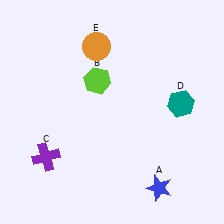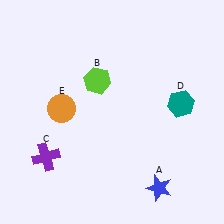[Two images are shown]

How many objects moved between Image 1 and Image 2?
1 object moved between the two images.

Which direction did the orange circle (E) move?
The orange circle (E) moved down.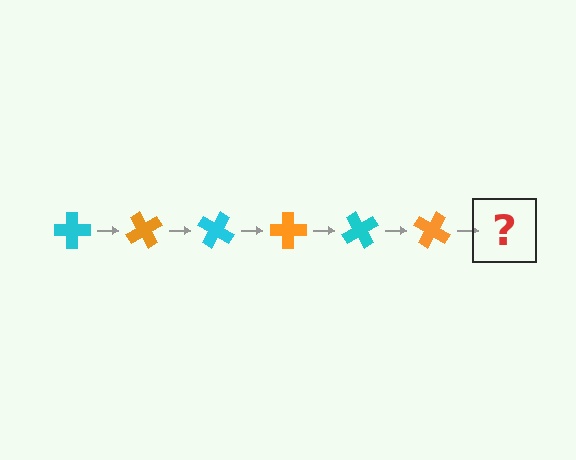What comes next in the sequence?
The next element should be a cyan cross, rotated 360 degrees from the start.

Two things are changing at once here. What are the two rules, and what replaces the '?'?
The two rules are that it rotates 60 degrees each step and the color cycles through cyan and orange. The '?' should be a cyan cross, rotated 360 degrees from the start.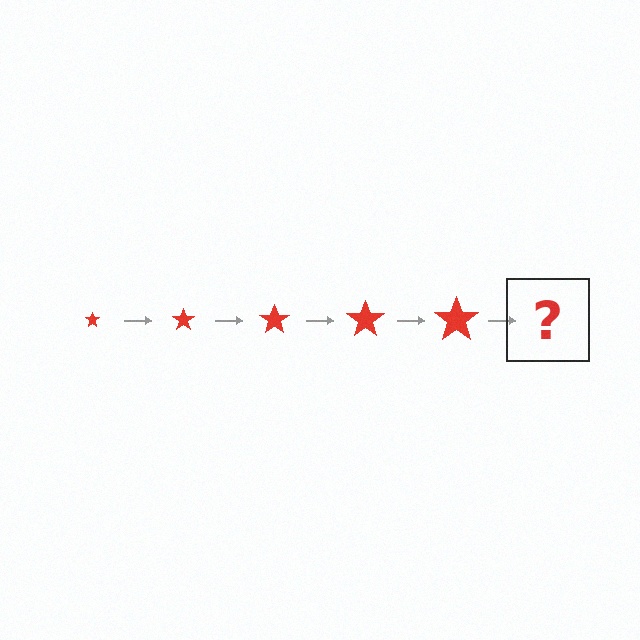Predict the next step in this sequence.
The next step is a red star, larger than the previous one.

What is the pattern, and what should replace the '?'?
The pattern is that the star gets progressively larger each step. The '?' should be a red star, larger than the previous one.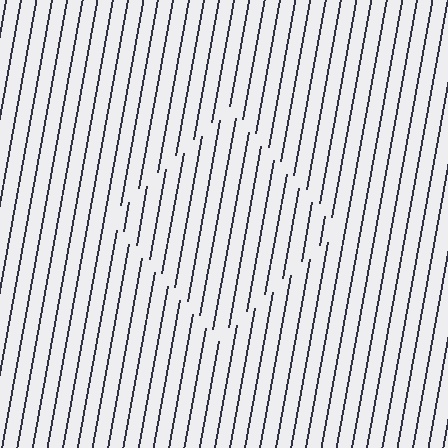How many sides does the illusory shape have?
4 sides — the line-ends trace a square.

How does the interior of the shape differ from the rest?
The interior of the shape contains the same grating, shifted by half a period — the contour is defined by the phase discontinuity where line-ends from the inner and outer gratings abut.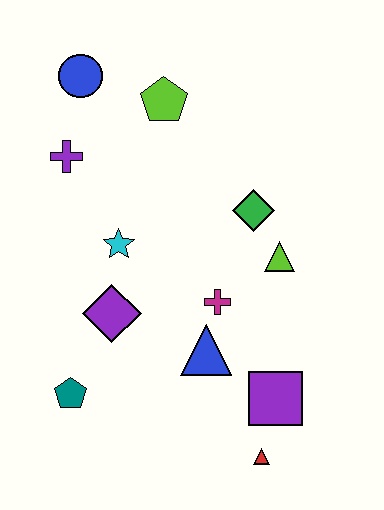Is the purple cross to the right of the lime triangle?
No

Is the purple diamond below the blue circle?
Yes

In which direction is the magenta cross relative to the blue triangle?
The magenta cross is above the blue triangle.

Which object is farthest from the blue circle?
The red triangle is farthest from the blue circle.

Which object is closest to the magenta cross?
The blue triangle is closest to the magenta cross.